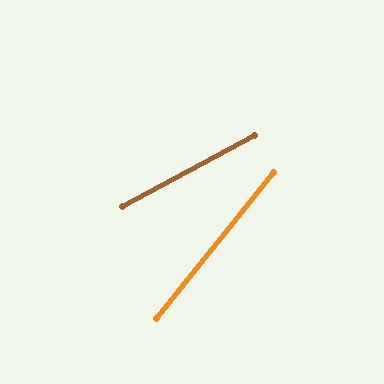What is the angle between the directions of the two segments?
Approximately 23 degrees.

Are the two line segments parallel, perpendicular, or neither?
Neither parallel nor perpendicular — they differ by about 23°.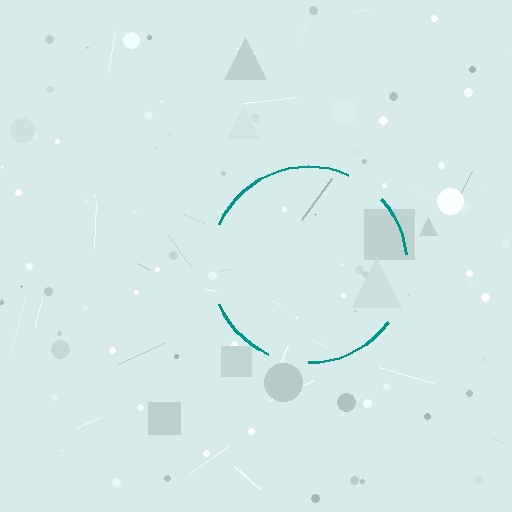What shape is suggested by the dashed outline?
The dashed outline suggests a circle.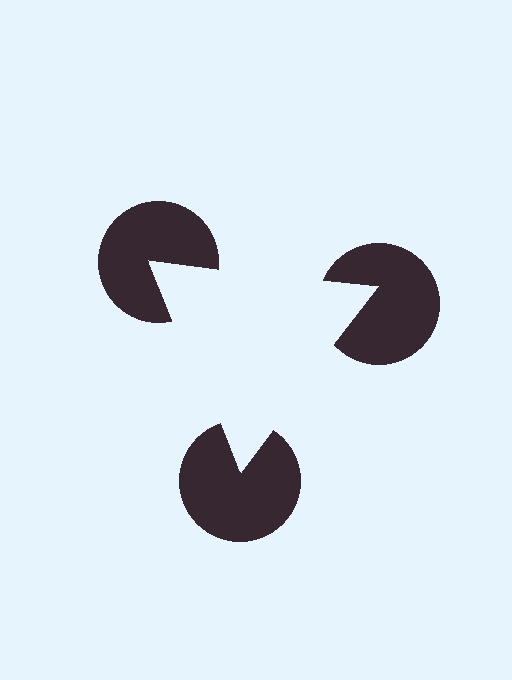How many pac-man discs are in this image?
There are 3 — one at each vertex of the illusory triangle.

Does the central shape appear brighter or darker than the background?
It typically appears slightly brighter than the background, even though no actual brightness change is drawn.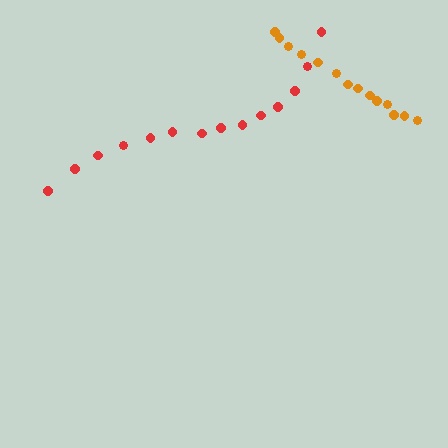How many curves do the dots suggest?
There are 2 distinct paths.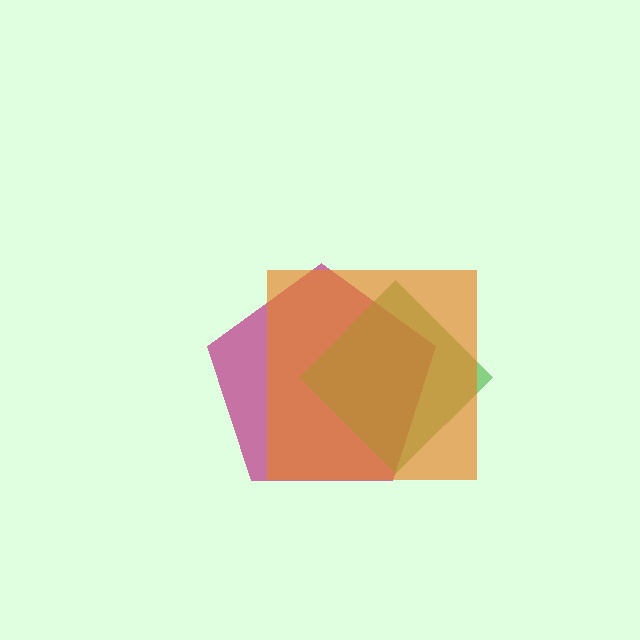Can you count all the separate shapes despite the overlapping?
Yes, there are 3 separate shapes.